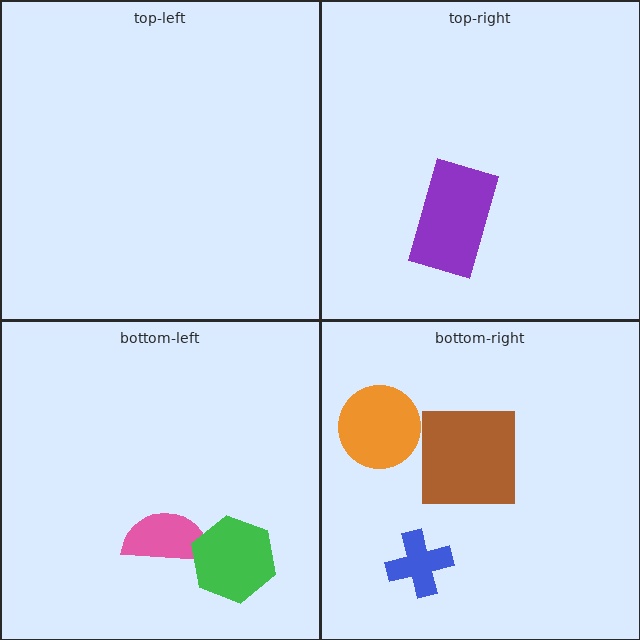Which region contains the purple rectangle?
The top-right region.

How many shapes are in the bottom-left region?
2.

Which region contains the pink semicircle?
The bottom-left region.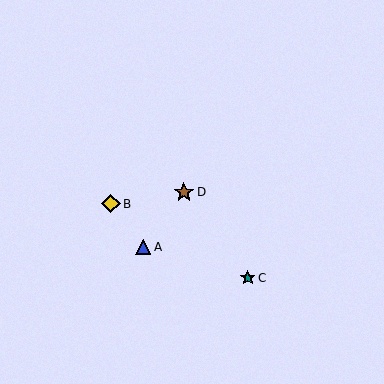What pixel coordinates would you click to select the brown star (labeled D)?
Click at (184, 192) to select the brown star D.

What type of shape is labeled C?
Shape C is a teal star.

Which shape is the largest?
The brown star (labeled D) is the largest.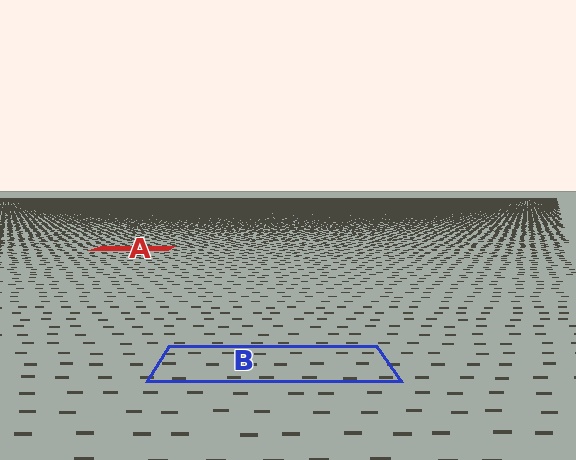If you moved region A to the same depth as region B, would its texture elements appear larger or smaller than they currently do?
They would appear larger. At a closer depth, the same texture elements are projected at a bigger on-screen size.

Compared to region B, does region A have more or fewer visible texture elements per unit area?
Region A has more texture elements per unit area — they are packed more densely because it is farther away.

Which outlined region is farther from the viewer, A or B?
Region A is farther from the viewer — the texture elements inside it appear smaller and more densely packed.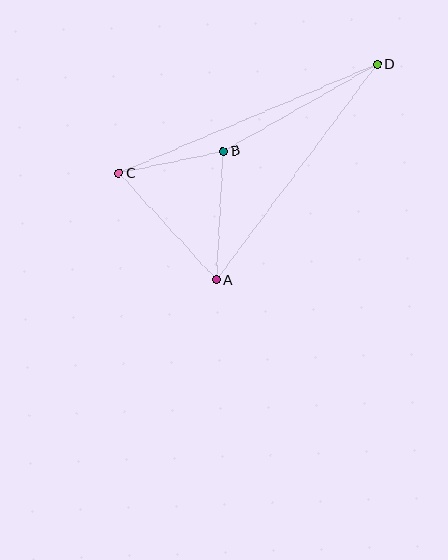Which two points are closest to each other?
Points B and C are closest to each other.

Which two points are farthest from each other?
Points C and D are farthest from each other.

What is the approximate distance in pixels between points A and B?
The distance between A and B is approximately 129 pixels.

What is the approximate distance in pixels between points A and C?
The distance between A and C is approximately 144 pixels.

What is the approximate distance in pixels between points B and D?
The distance between B and D is approximately 177 pixels.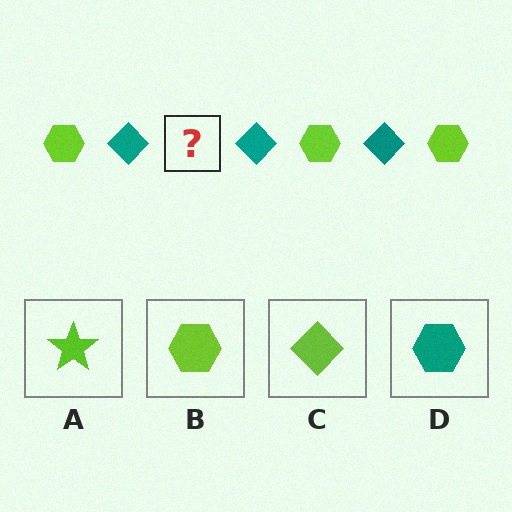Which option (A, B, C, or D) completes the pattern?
B.